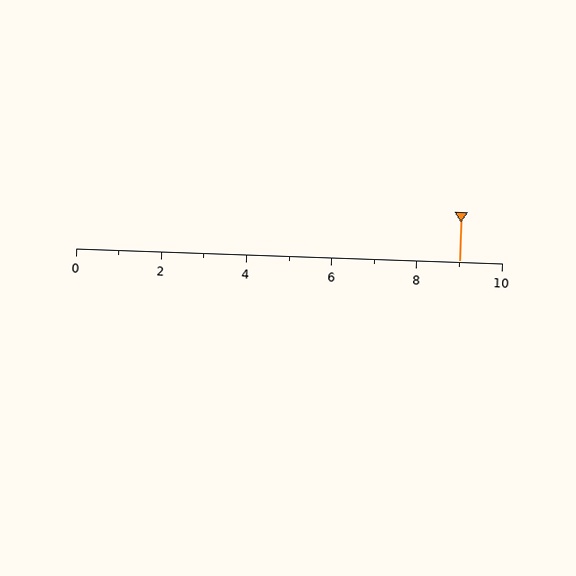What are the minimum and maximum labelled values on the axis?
The axis runs from 0 to 10.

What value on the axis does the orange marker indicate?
The marker indicates approximately 9.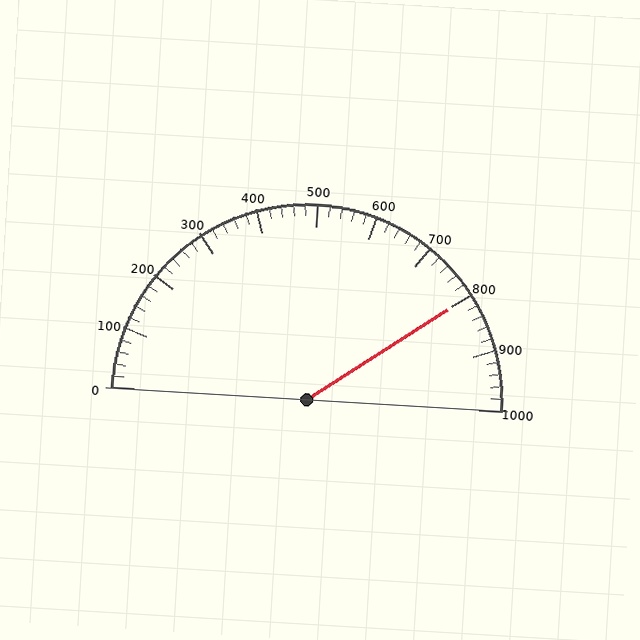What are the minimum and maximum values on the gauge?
The gauge ranges from 0 to 1000.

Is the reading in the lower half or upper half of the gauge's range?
The reading is in the upper half of the range (0 to 1000).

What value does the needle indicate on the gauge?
The needle indicates approximately 800.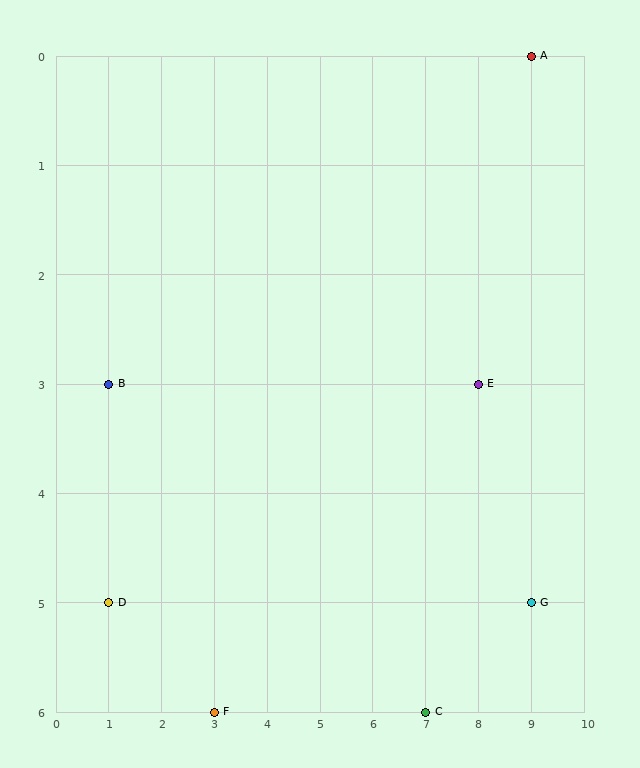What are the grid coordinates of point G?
Point G is at grid coordinates (9, 5).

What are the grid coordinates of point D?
Point D is at grid coordinates (1, 5).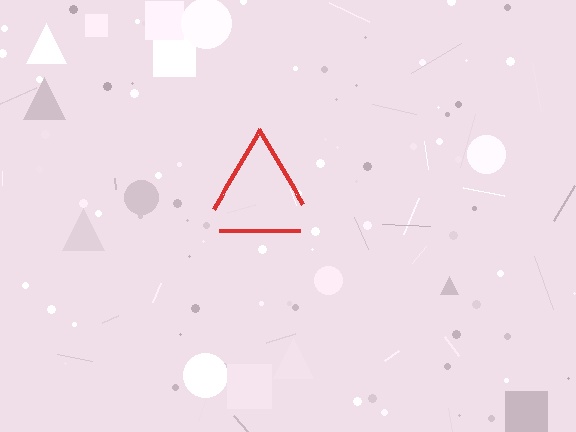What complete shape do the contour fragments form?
The contour fragments form a triangle.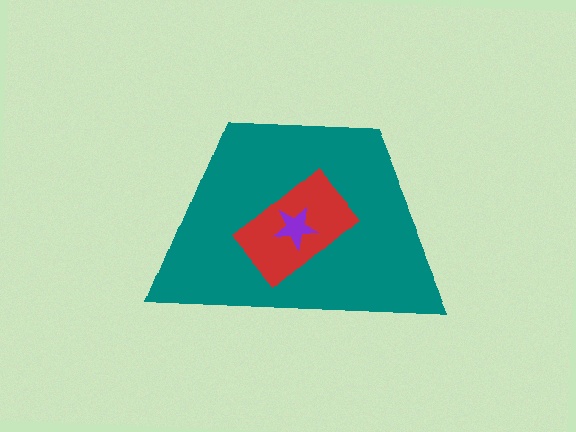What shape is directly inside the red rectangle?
The purple star.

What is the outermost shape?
The teal trapezoid.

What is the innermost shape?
The purple star.